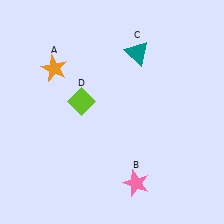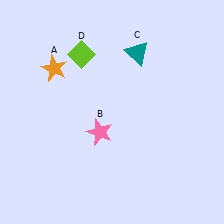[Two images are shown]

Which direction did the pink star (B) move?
The pink star (B) moved up.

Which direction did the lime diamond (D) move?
The lime diamond (D) moved up.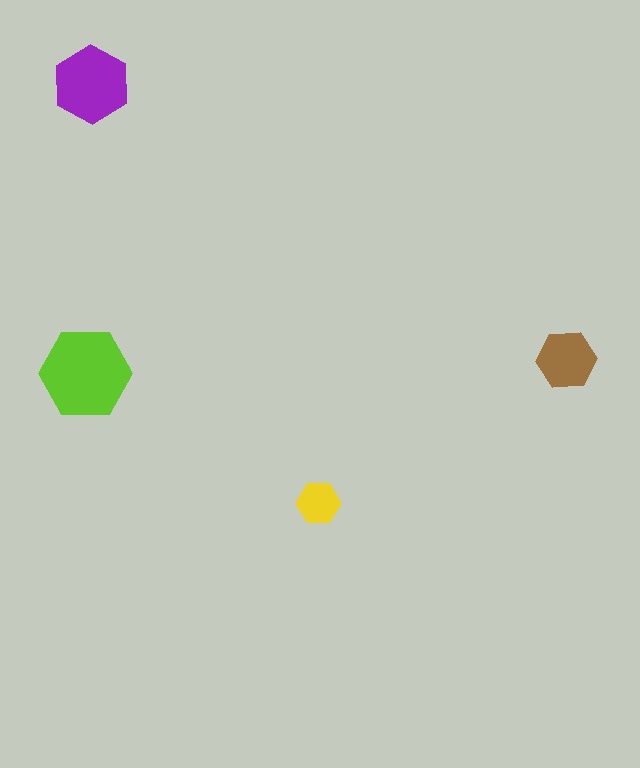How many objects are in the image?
There are 4 objects in the image.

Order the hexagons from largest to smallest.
the lime one, the purple one, the brown one, the yellow one.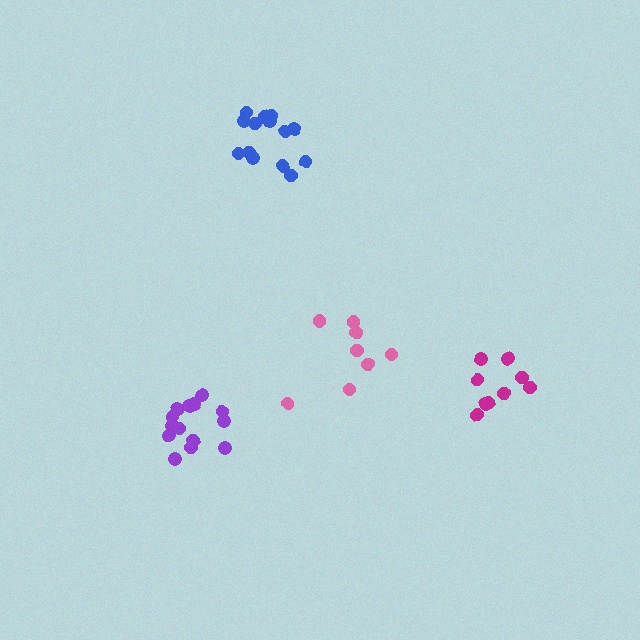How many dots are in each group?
Group 1: 9 dots, Group 2: 8 dots, Group 3: 14 dots, Group 4: 14 dots (45 total).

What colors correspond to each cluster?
The clusters are colored: magenta, pink, purple, blue.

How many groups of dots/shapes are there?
There are 4 groups.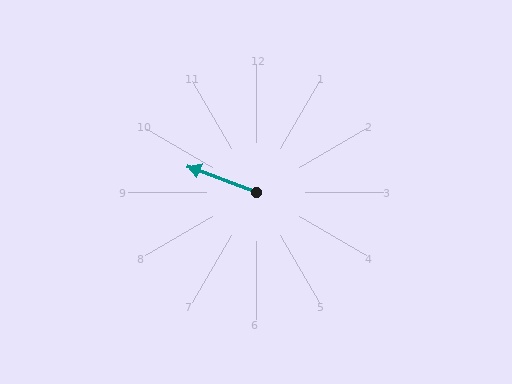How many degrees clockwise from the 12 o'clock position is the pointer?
Approximately 291 degrees.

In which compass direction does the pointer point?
West.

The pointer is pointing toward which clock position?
Roughly 10 o'clock.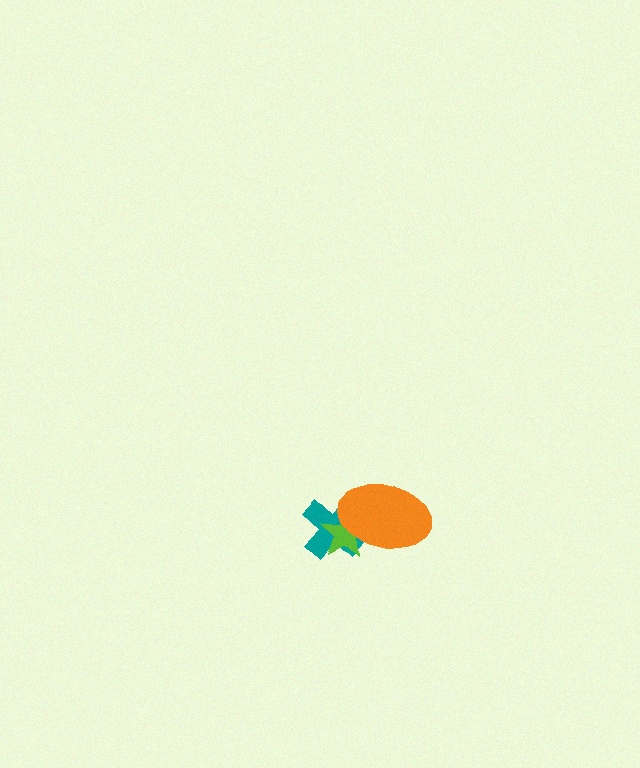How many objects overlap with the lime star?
2 objects overlap with the lime star.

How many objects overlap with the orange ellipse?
2 objects overlap with the orange ellipse.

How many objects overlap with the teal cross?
2 objects overlap with the teal cross.